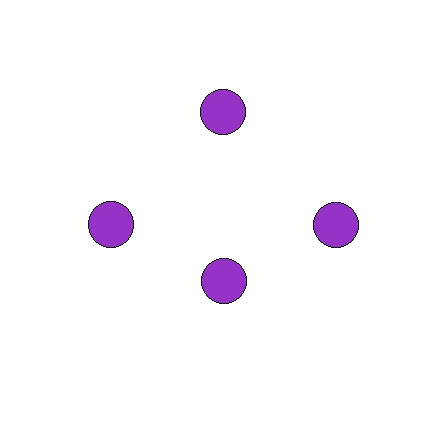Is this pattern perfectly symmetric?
No. The 4 purple circles are arranged in a ring, but one element near the 6 o'clock position is pulled inward toward the center, breaking the 4-fold rotational symmetry.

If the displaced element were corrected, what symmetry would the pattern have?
It would have 4-fold rotational symmetry — the pattern would map onto itself every 90 degrees.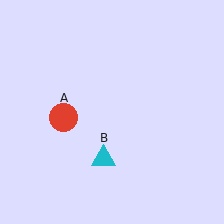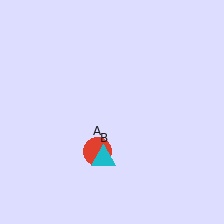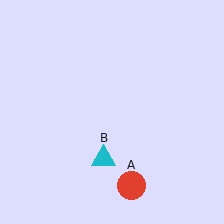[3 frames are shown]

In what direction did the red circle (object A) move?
The red circle (object A) moved down and to the right.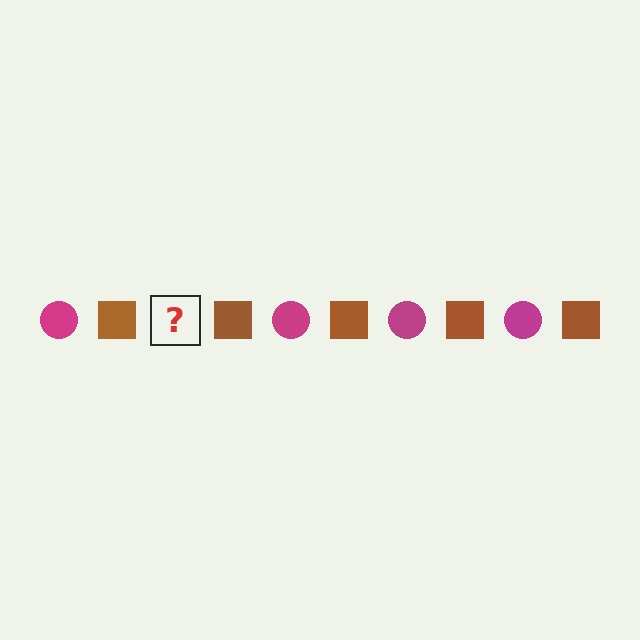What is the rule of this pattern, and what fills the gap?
The rule is that the pattern alternates between magenta circle and brown square. The gap should be filled with a magenta circle.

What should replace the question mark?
The question mark should be replaced with a magenta circle.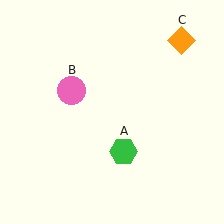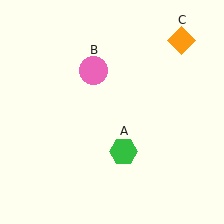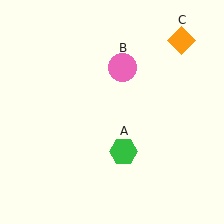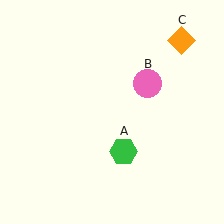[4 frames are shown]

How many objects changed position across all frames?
1 object changed position: pink circle (object B).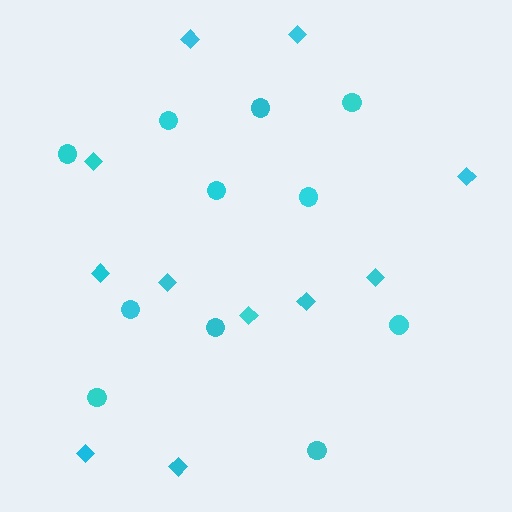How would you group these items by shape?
There are 2 groups: one group of diamonds (11) and one group of circles (11).